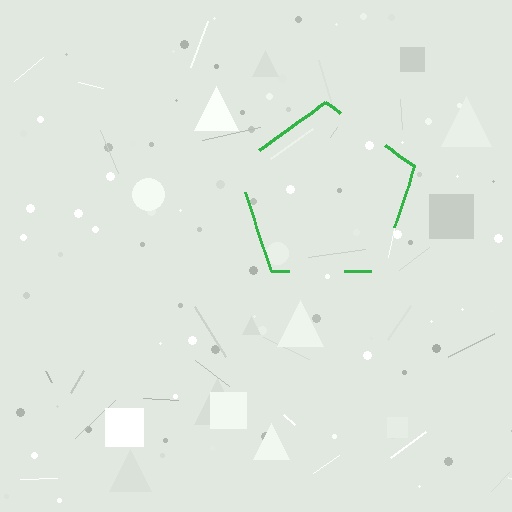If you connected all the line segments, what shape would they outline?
They would outline a pentagon.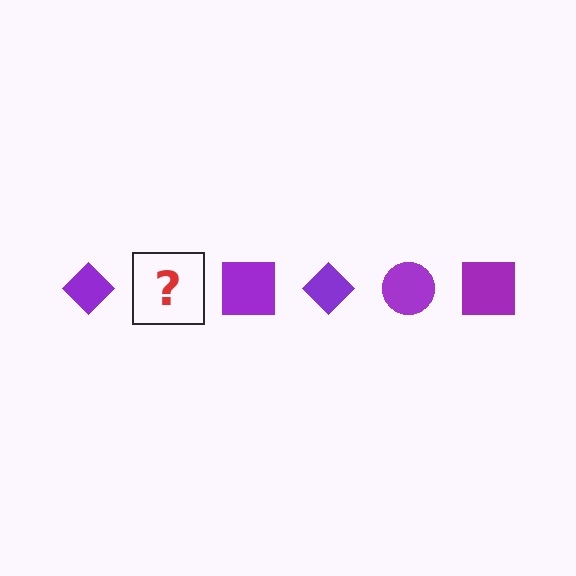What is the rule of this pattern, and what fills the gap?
The rule is that the pattern cycles through diamond, circle, square shapes in purple. The gap should be filled with a purple circle.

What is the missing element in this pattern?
The missing element is a purple circle.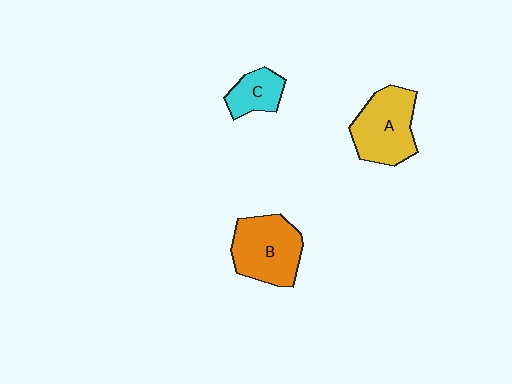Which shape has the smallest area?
Shape C (cyan).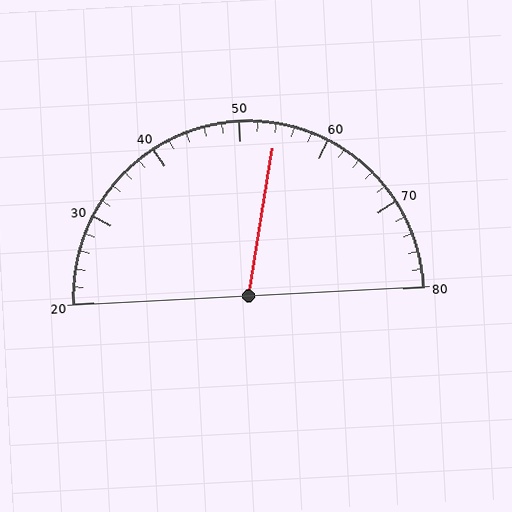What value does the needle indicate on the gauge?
The needle indicates approximately 54.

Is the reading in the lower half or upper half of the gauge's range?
The reading is in the upper half of the range (20 to 80).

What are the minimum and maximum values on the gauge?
The gauge ranges from 20 to 80.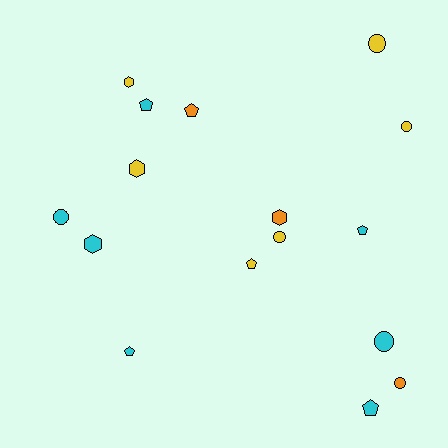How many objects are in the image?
There are 16 objects.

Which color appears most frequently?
Cyan, with 7 objects.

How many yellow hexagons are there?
There are 2 yellow hexagons.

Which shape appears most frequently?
Pentagon, with 6 objects.